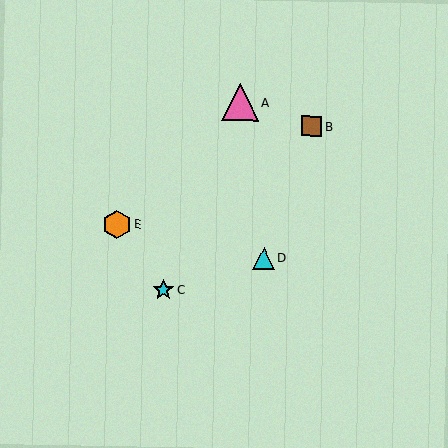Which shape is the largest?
The pink triangle (labeled A) is the largest.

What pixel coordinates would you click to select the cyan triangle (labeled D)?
Click at (264, 258) to select the cyan triangle D.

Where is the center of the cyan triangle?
The center of the cyan triangle is at (264, 258).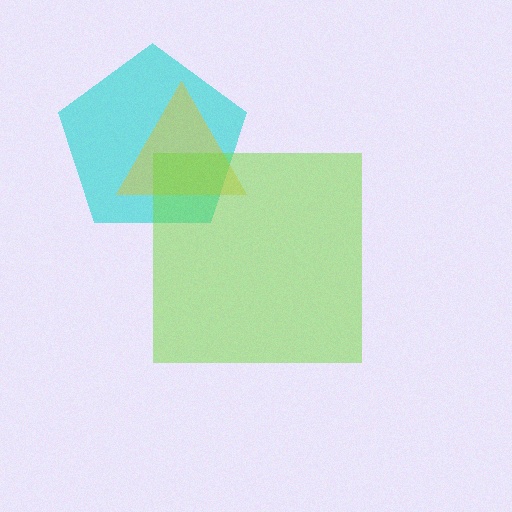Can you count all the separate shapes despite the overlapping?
Yes, there are 3 separate shapes.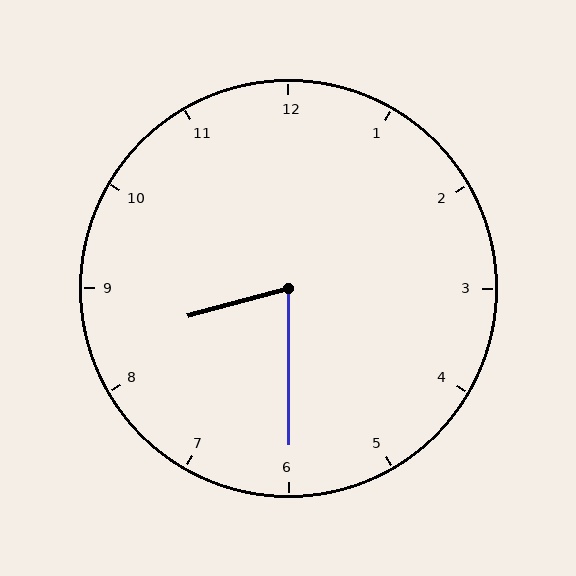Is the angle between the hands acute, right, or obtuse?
It is acute.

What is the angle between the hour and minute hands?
Approximately 75 degrees.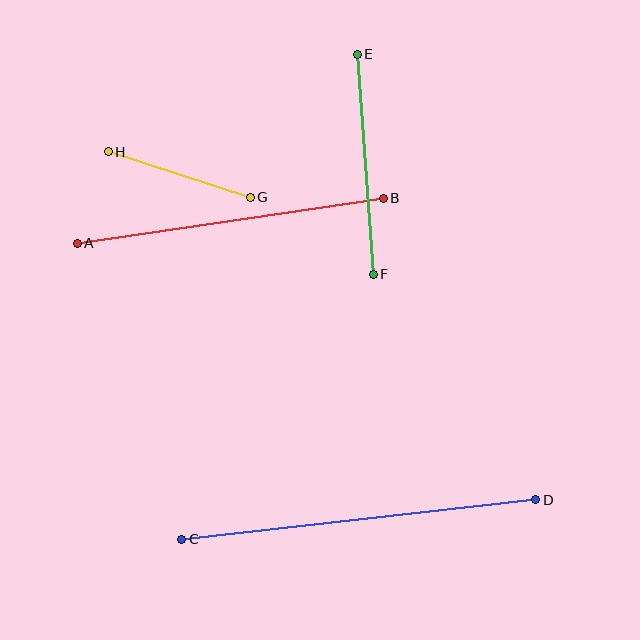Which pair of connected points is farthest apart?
Points C and D are farthest apart.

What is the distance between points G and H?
The distance is approximately 149 pixels.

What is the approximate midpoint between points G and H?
The midpoint is at approximately (179, 174) pixels.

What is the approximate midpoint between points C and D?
The midpoint is at approximately (359, 519) pixels.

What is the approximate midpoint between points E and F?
The midpoint is at approximately (365, 164) pixels.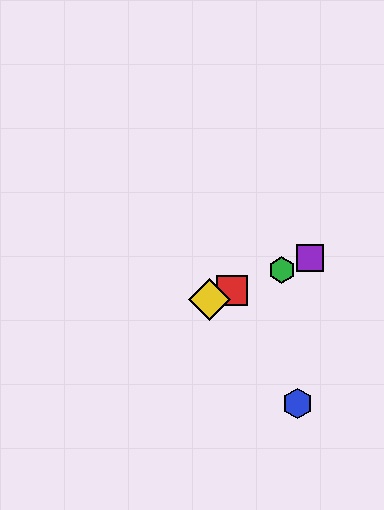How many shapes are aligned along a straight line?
4 shapes (the red square, the green hexagon, the yellow diamond, the purple square) are aligned along a straight line.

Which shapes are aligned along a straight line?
The red square, the green hexagon, the yellow diamond, the purple square are aligned along a straight line.